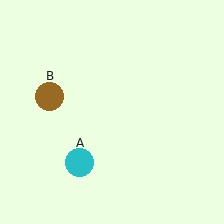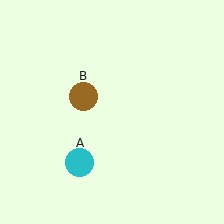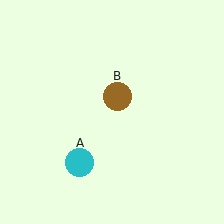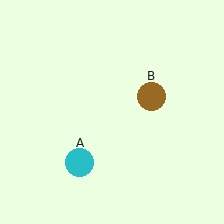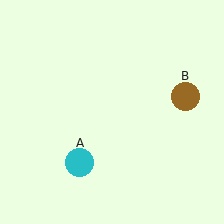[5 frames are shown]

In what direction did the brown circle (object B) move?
The brown circle (object B) moved right.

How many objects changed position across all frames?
1 object changed position: brown circle (object B).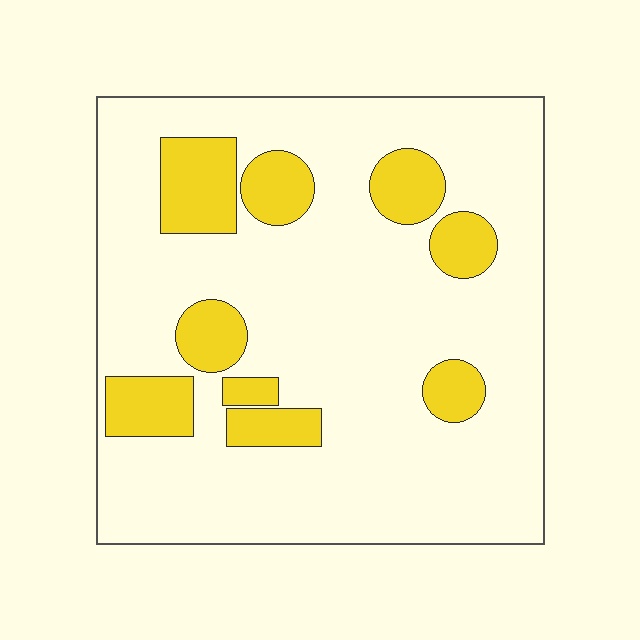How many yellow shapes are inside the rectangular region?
9.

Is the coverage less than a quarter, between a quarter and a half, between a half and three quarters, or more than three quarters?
Less than a quarter.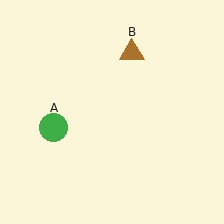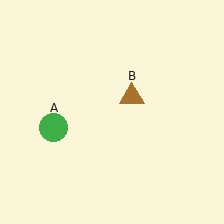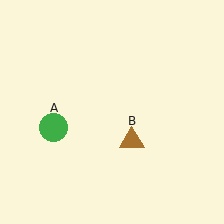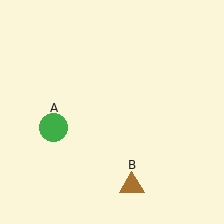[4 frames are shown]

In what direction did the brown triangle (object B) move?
The brown triangle (object B) moved down.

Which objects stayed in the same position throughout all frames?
Green circle (object A) remained stationary.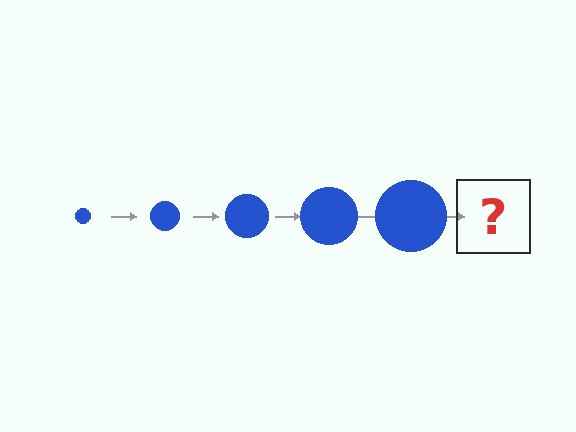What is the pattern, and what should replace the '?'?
The pattern is that the circle gets progressively larger each step. The '?' should be a blue circle, larger than the previous one.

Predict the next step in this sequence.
The next step is a blue circle, larger than the previous one.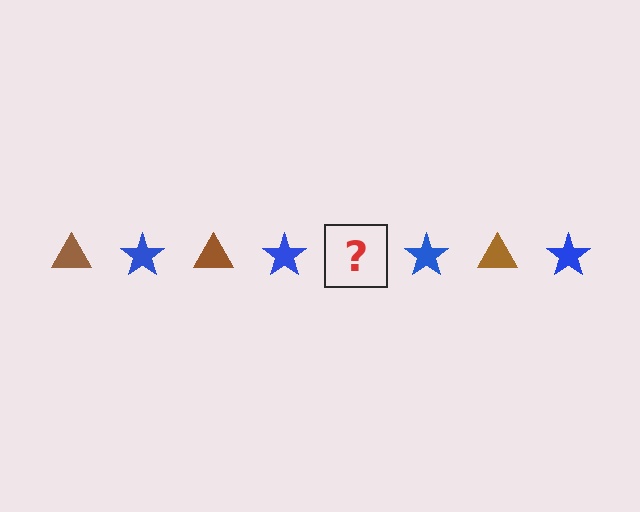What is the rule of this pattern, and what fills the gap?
The rule is that the pattern alternates between brown triangle and blue star. The gap should be filled with a brown triangle.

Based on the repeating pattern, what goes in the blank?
The blank should be a brown triangle.